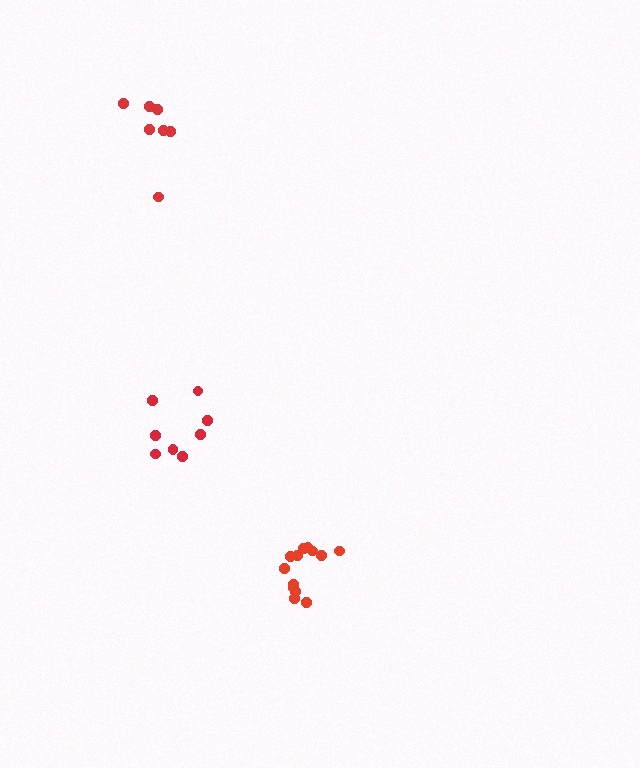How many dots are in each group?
Group 1: 13 dots, Group 2: 7 dots, Group 3: 8 dots (28 total).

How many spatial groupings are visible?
There are 3 spatial groupings.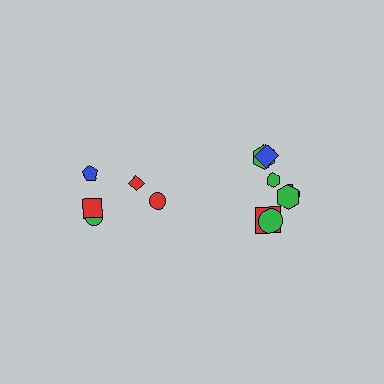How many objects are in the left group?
There are 5 objects.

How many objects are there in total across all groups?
There are 12 objects.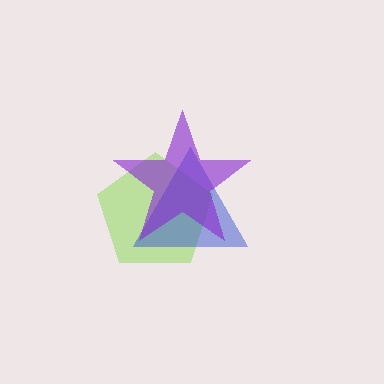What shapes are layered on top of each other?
The layered shapes are: a lime pentagon, a blue triangle, a purple star.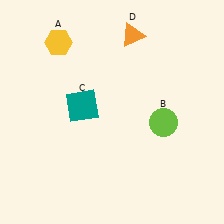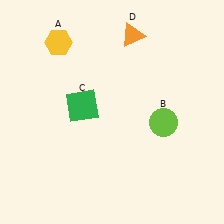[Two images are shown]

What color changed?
The square (C) changed from teal in Image 1 to green in Image 2.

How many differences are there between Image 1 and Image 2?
There is 1 difference between the two images.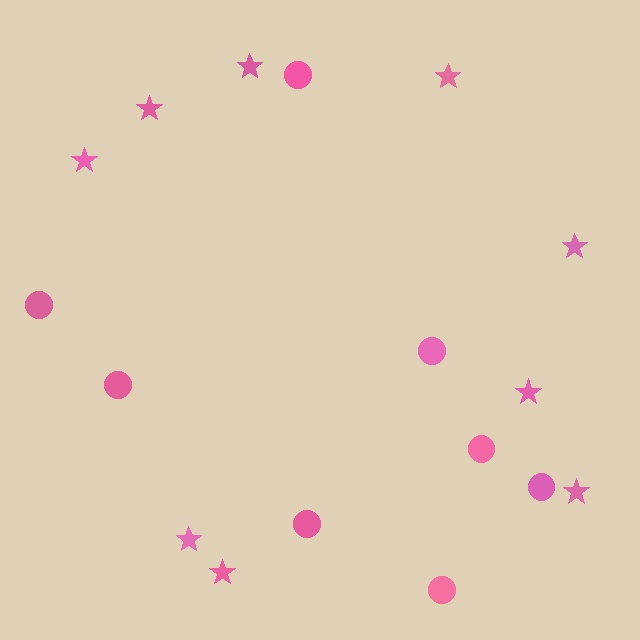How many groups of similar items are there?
There are 2 groups: one group of circles (8) and one group of stars (9).